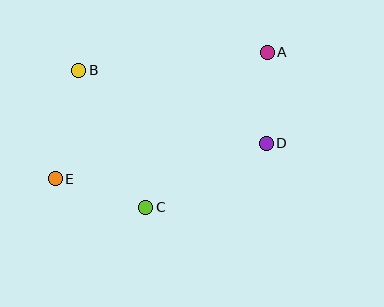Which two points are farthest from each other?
Points A and E are farthest from each other.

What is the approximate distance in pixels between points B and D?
The distance between B and D is approximately 201 pixels.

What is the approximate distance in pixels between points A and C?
The distance between A and C is approximately 197 pixels.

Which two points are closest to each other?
Points A and D are closest to each other.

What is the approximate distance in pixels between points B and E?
The distance between B and E is approximately 111 pixels.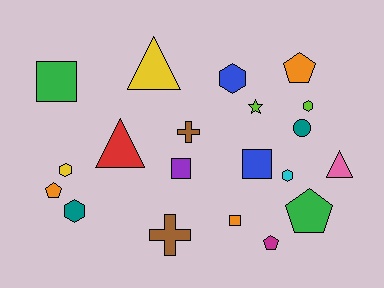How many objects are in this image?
There are 20 objects.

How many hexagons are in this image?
There are 5 hexagons.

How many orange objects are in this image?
There are 3 orange objects.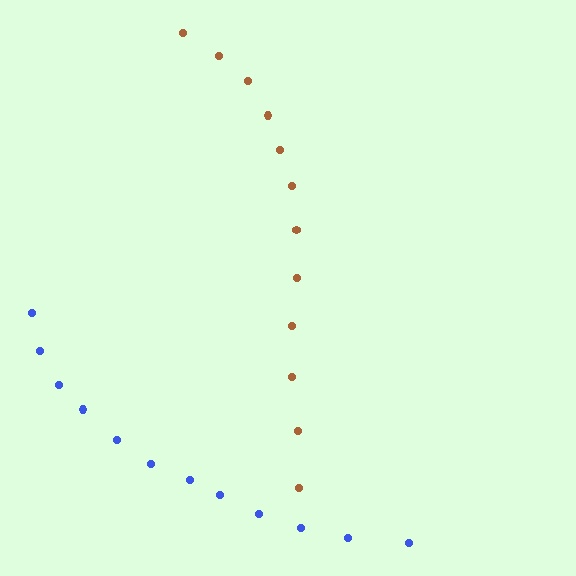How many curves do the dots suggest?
There are 2 distinct paths.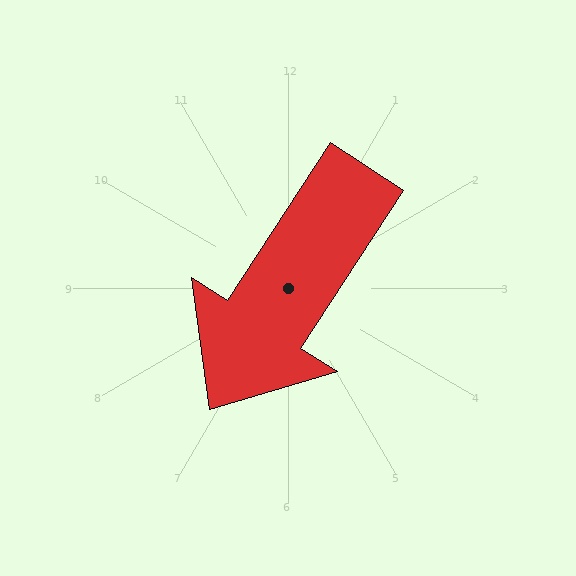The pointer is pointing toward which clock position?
Roughly 7 o'clock.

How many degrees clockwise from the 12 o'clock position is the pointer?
Approximately 213 degrees.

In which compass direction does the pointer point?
Southwest.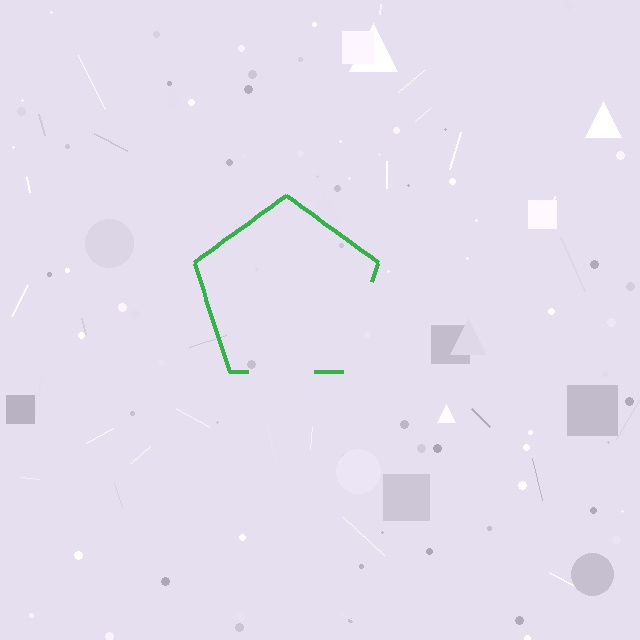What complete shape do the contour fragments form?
The contour fragments form a pentagon.